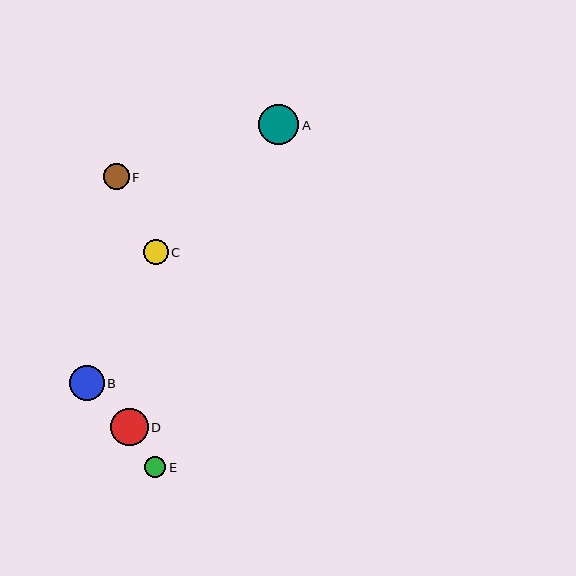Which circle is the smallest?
Circle E is the smallest with a size of approximately 21 pixels.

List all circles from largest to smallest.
From largest to smallest: A, D, B, F, C, E.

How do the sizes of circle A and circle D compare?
Circle A and circle D are approximately the same size.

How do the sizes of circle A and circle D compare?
Circle A and circle D are approximately the same size.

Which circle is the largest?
Circle A is the largest with a size of approximately 40 pixels.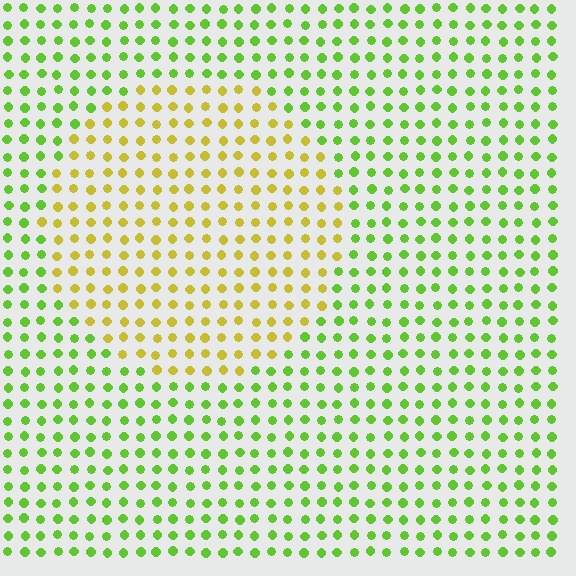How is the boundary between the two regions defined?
The boundary is defined purely by a slight shift in hue (about 45 degrees). Spacing, size, and orientation are identical on both sides.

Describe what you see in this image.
The image is filled with small lime elements in a uniform arrangement. A circle-shaped region is visible where the elements are tinted to a slightly different hue, forming a subtle color boundary.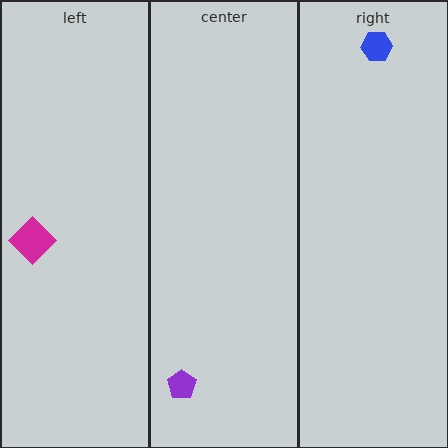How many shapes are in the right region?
1.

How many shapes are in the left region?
1.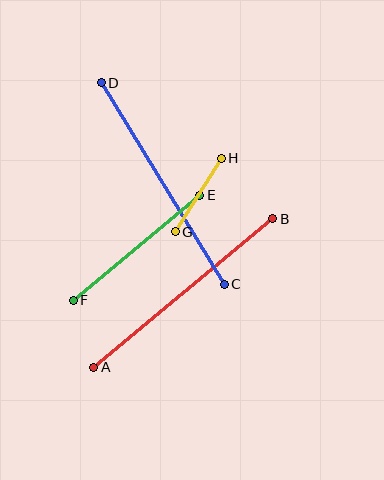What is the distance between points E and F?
The distance is approximately 164 pixels.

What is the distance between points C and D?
The distance is approximately 236 pixels.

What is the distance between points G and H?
The distance is approximately 87 pixels.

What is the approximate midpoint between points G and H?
The midpoint is at approximately (198, 195) pixels.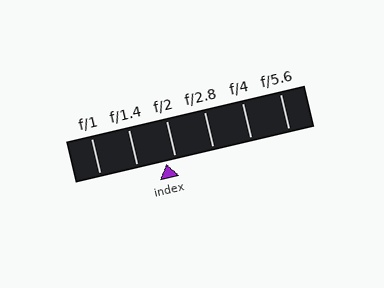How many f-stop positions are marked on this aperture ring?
There are 6 f-stop positions marked.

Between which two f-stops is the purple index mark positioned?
The index mark is between f/1.4 and f/2.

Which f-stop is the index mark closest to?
The index mark is closest to f/2.